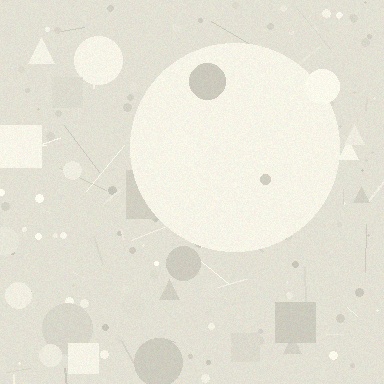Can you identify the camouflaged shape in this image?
The camouflaged shape is a circle.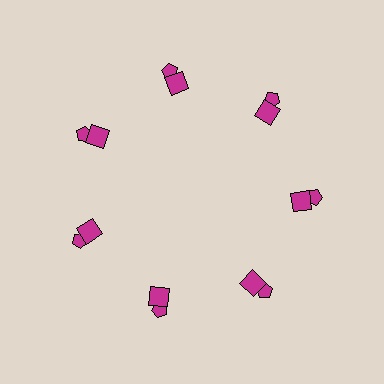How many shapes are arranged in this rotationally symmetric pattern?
There are 14 shapes, arranged in 7 groups of 2.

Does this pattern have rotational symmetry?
Yes, this pattern has 7-fold rotational symmetry. It looks the same after rotating 51 degrees around the center.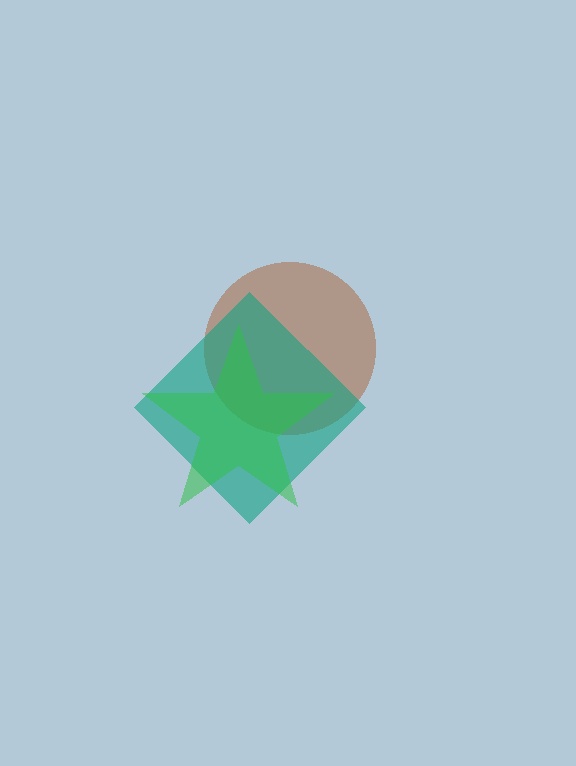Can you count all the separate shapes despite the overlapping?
Yes, there are 3 separate shapes.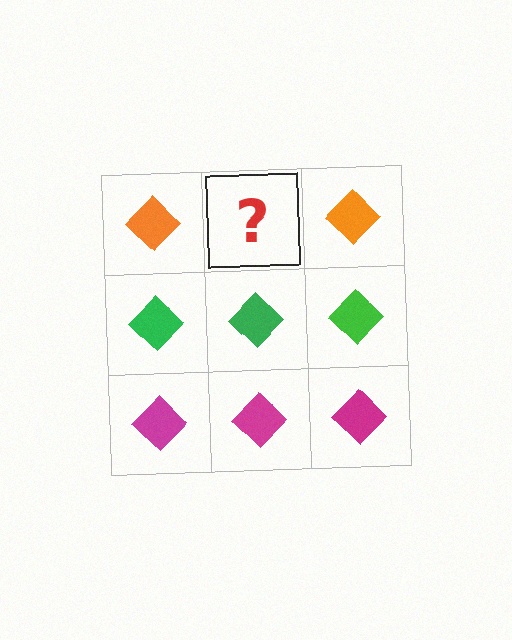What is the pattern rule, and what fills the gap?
The rule is that each row has a consistent color. The gap should be filled with an orange diamond.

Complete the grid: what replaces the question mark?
The question mark should be replaced with an orange diamond.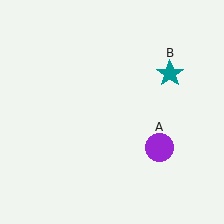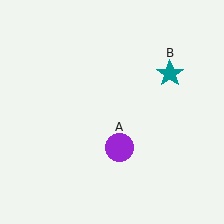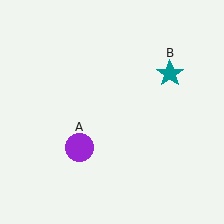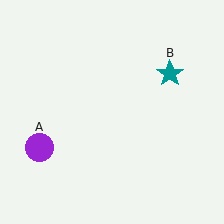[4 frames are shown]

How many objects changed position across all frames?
1 object changed position: purple circle (object A).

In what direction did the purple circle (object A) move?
The purple circle (object A) moved left.